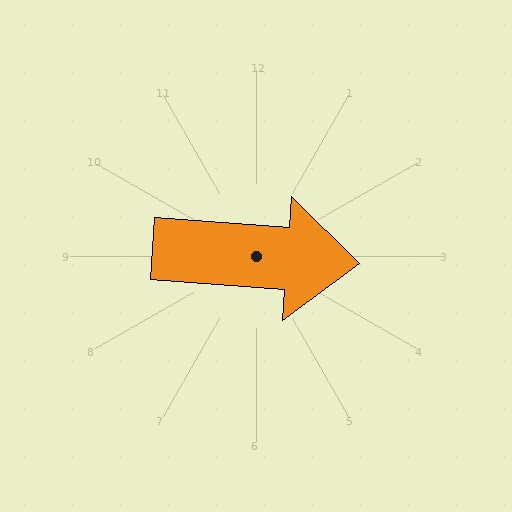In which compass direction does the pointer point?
East.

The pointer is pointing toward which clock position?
Roughly 3 o'clock.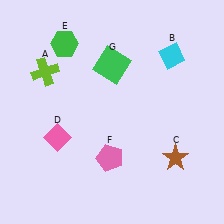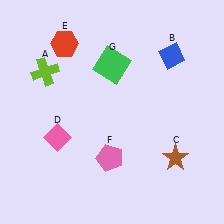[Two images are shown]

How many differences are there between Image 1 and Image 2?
There are 2 differences between the two images.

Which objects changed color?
B changed from cyan to blue. E changed from green to red.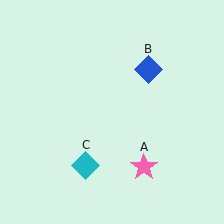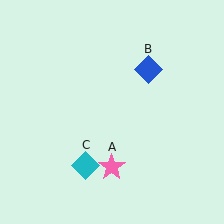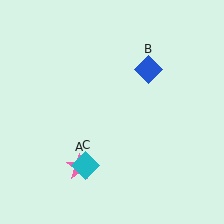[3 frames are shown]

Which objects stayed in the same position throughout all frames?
Blue diamond (object B) and cyan diamond (object C) remained stationary.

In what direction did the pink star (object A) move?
The pink star (object A) moved left.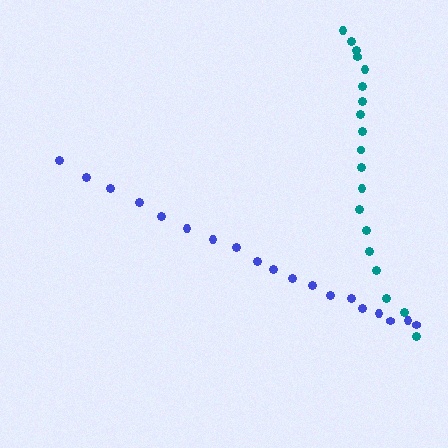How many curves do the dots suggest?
There are 2 distinct paths.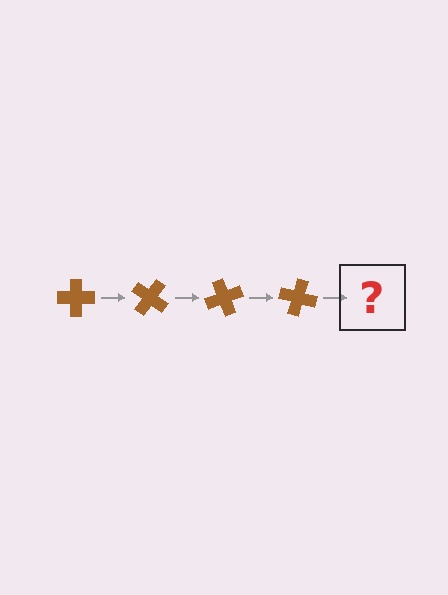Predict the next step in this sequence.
The next step is a brown cross rotated 140 degrees.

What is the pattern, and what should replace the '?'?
The pattern is that the cross rotates 35 degrees each step. The '?' should be a brown cross rotated 140 degrees.